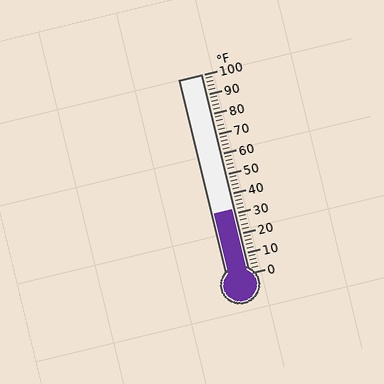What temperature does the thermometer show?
The thermometer shows approximately 32°F.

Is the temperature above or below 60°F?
The temperature is below 60°F.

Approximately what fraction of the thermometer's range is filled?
The thermometer is filled to approximately 30% of its range.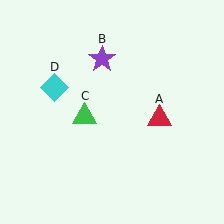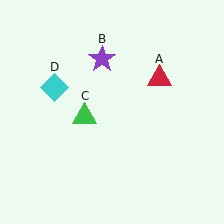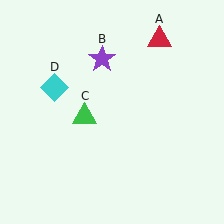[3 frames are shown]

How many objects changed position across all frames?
1 object changed position: red triangle (object A).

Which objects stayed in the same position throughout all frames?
Purple star (object B) and green triangle (object C) and cyan diamond (object D) remained stationary.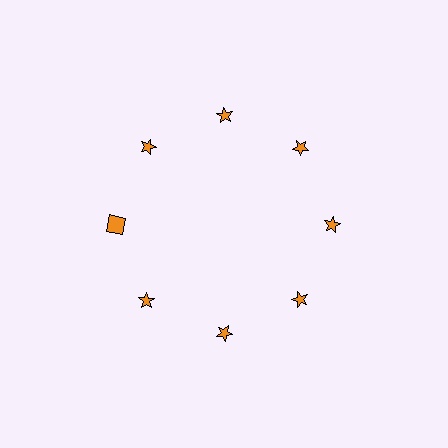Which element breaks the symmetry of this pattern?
The orange square at roughly the 9 o'clock position breaks the symmetry. All other shapes are orange stars.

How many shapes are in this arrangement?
There are 8 shapes arranged in a ring pattern.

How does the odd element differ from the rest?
It has a different shape: square instead of star.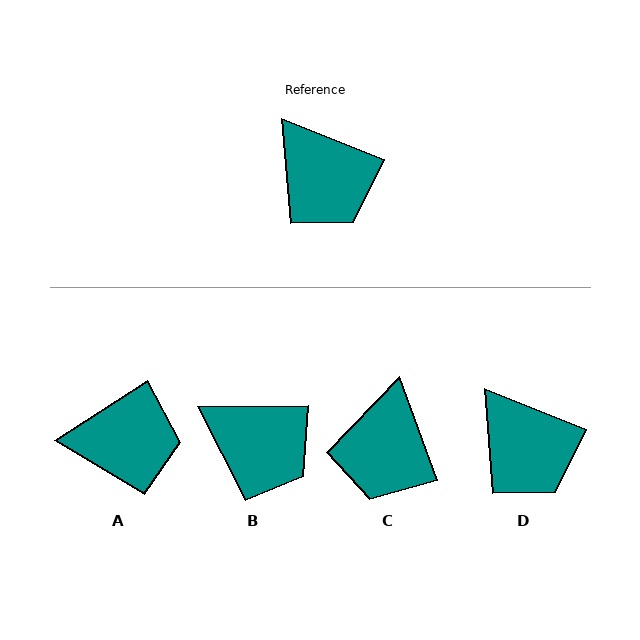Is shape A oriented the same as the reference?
No, it is off by about 54 degrees.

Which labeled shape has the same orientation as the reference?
D.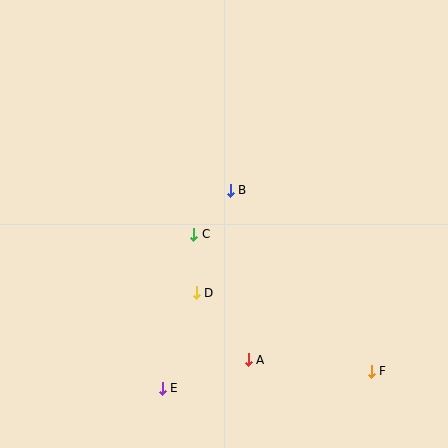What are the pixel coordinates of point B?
Point B is at (230, 190).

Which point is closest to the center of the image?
Point C at (194, 234) is closest to the center.